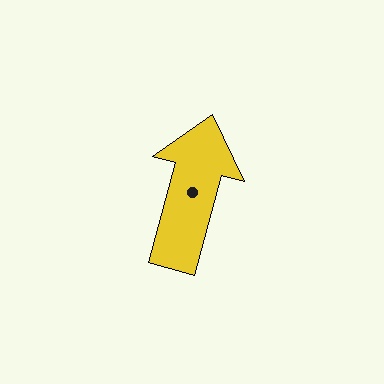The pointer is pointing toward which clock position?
Roughly 1 o'clock.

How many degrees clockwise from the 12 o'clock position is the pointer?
Approximately 15 degrees.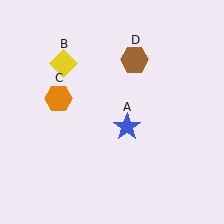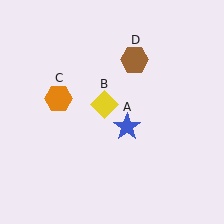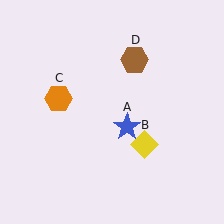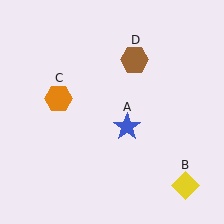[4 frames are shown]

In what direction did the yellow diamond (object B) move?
The yellow diamond (object B) moved down and to the right.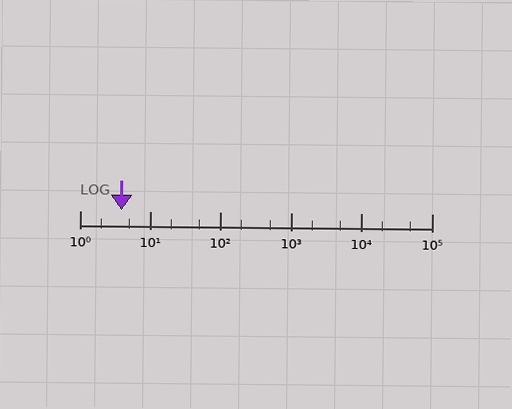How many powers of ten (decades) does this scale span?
The scale spans 5 decades, from 1 to 100000.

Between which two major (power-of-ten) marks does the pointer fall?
The pointer is between 1 and 10.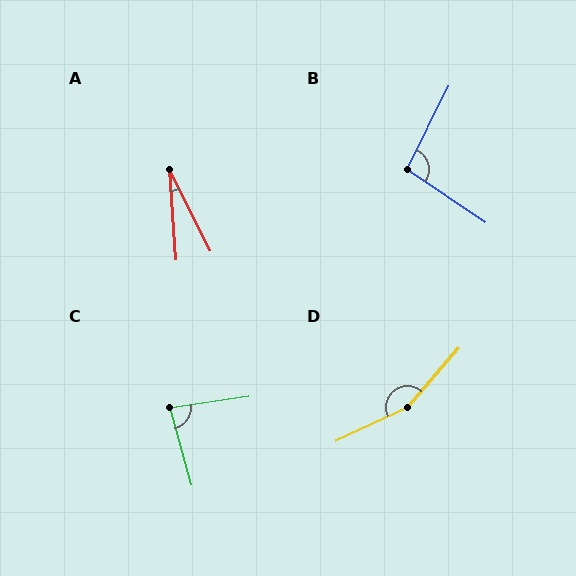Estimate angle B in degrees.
Approximately 98 degrees.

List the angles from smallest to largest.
A (23°), C (83°), B (98°), D (156°).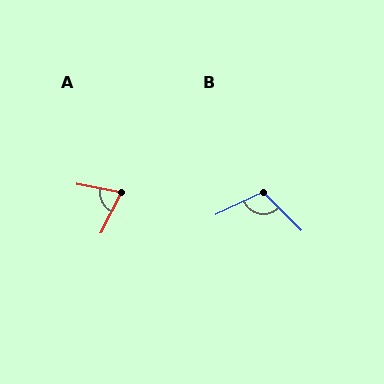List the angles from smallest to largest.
A (74°), B (109°).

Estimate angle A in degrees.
Approximately 74 degrees.